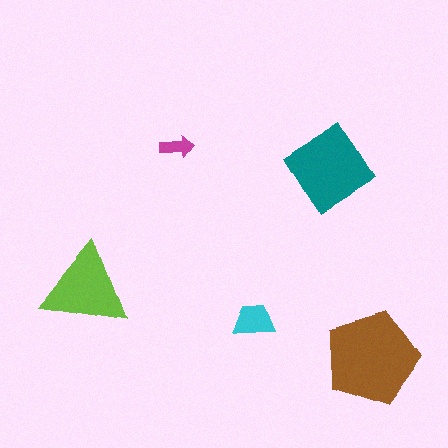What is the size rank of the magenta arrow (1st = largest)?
5th.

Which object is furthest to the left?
The lime triangle is leftmost.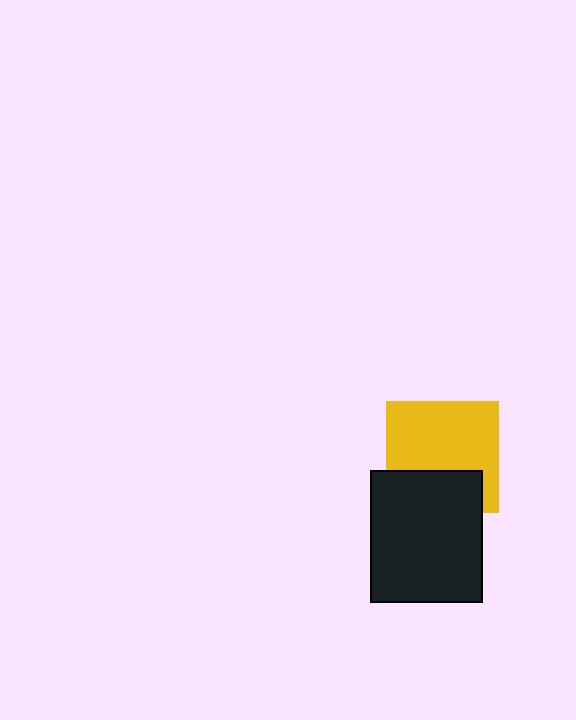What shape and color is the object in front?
The object in front is a black rectangle.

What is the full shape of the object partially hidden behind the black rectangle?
The partially hidden object is a yellow square.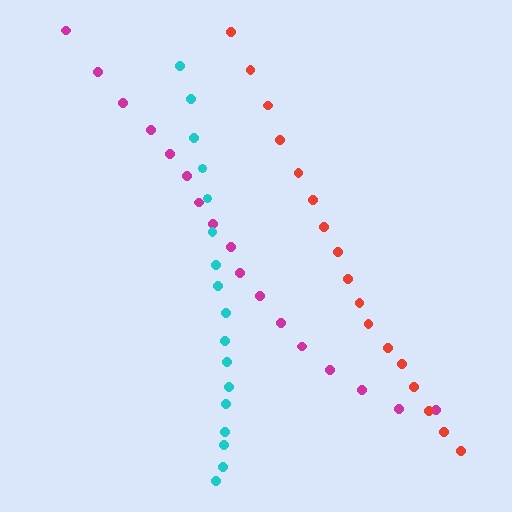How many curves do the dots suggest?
There are 3 distinct paths.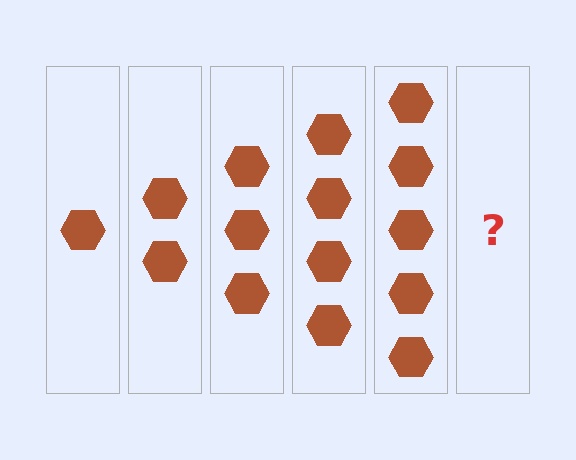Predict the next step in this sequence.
The next step is 6 hexagons.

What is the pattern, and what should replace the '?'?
The pattern is that each step adds one more hexagon. The '?' should be 6 hexagons.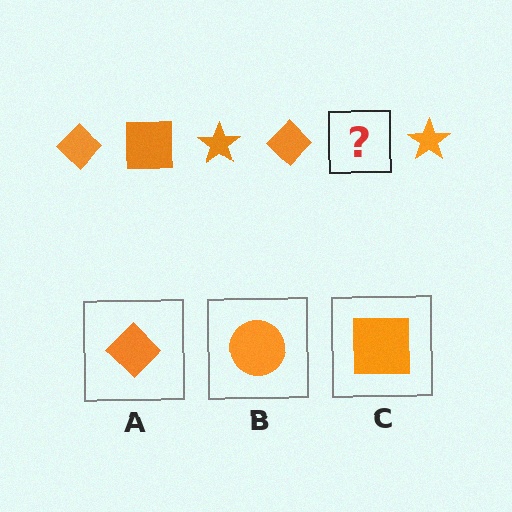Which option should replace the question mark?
Option C.